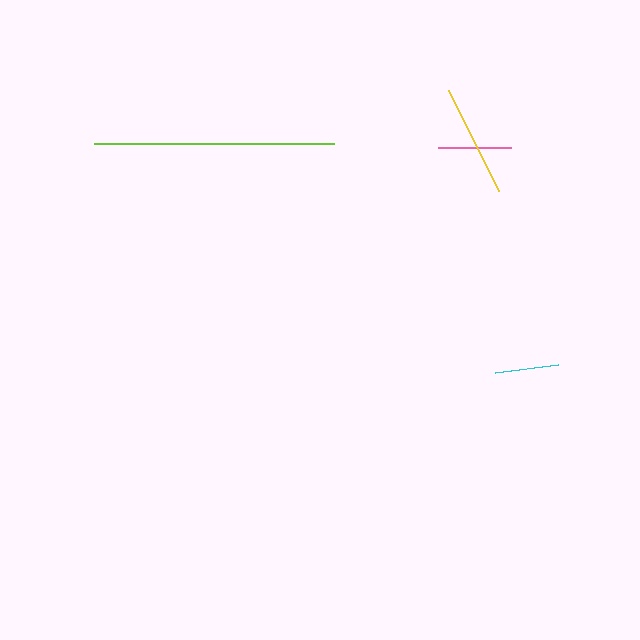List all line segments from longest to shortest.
From longest to shortest: lime, yellow, pink, cyan.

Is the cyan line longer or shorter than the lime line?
The lime line is longer than the cyan line.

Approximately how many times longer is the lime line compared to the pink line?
The lime line is approximately 3.3 times the length of the pink line.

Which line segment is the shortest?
The cyan line is the shortest at approximately 63 pixels.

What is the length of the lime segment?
The lime segment is approximately 239 pixels long.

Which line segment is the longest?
The lime line is the longest at approximately 239 pixels.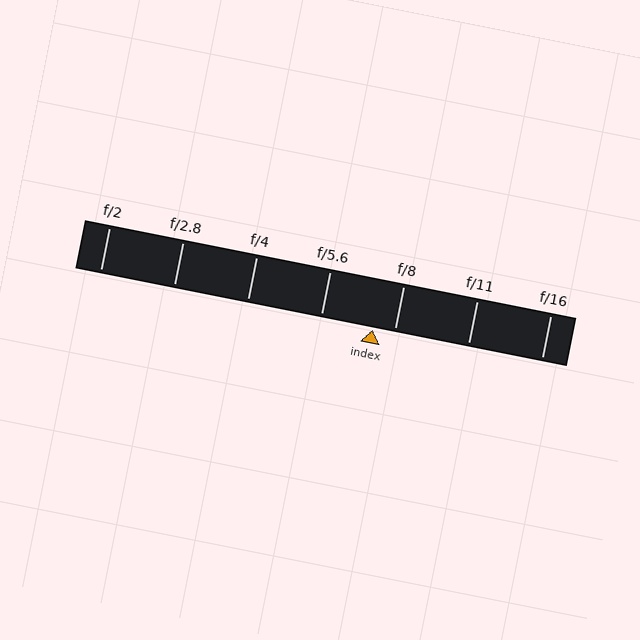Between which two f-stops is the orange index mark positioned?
The index mark is between f/5.6 and f/8.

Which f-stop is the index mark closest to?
The index mark is closest to f/8.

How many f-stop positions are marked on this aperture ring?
There are 7 f-stop positions marked.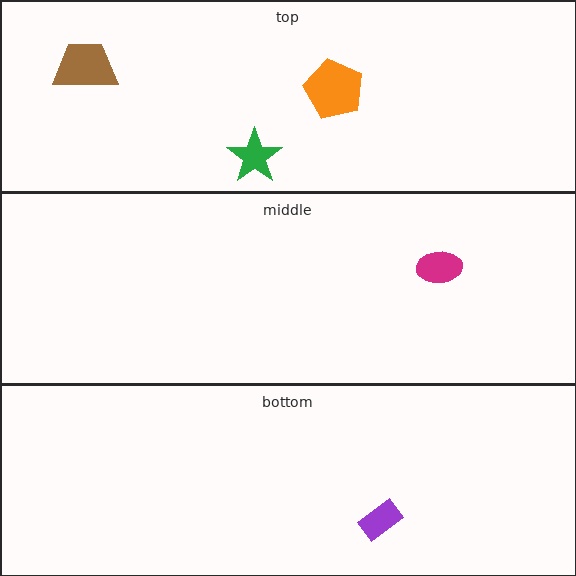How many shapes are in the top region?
3.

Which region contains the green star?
The top region.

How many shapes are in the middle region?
1.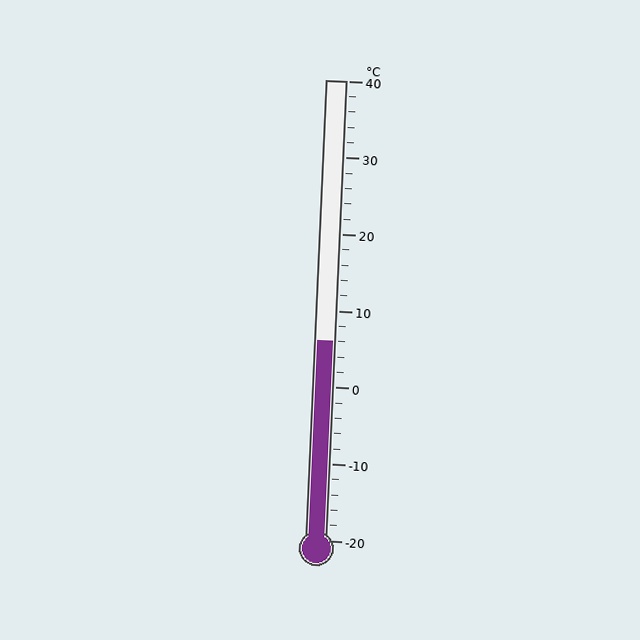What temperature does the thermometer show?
The thermometer shows approximately 6°C.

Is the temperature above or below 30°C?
The temperature is below 30°C.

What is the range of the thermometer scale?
The thermometer scale ranges from -20°C to 40°C.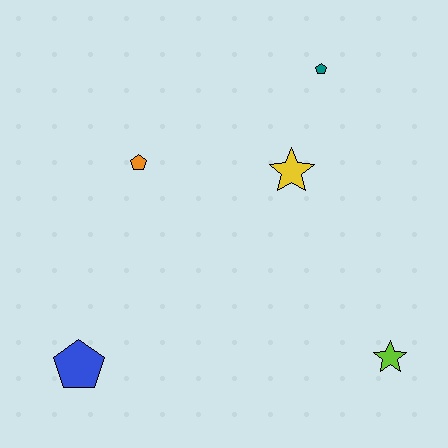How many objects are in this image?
There are 5 objects.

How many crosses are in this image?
There are no crosses.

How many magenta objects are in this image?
There are no magenta objects.